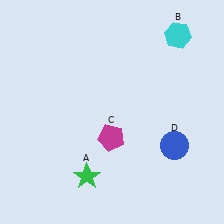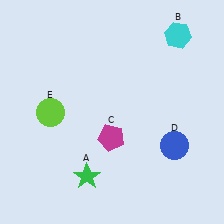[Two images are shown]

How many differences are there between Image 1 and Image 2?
There is 1 difference between the two images.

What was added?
A lime circle (E) was added in Image 2.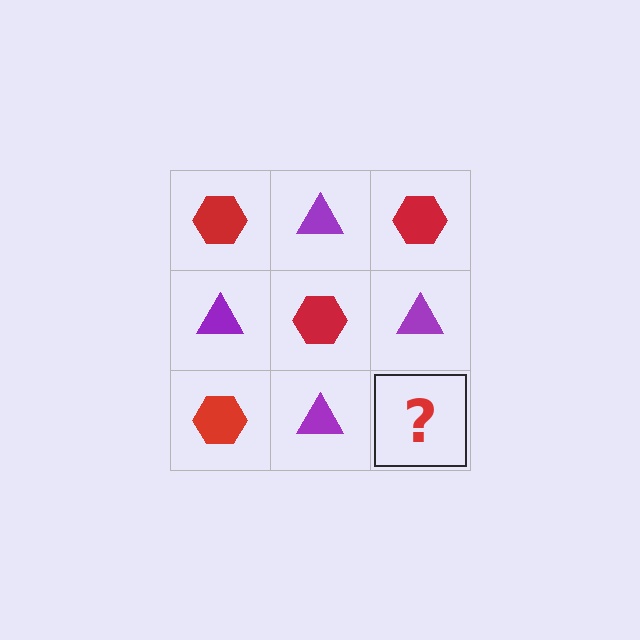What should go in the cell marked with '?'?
The missing cell should contain a red hexagon.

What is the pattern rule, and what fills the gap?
The rule is that it alternates red hexagon and purple triangle in a checkerboard pattern. The gap should be filled with a red hexagon.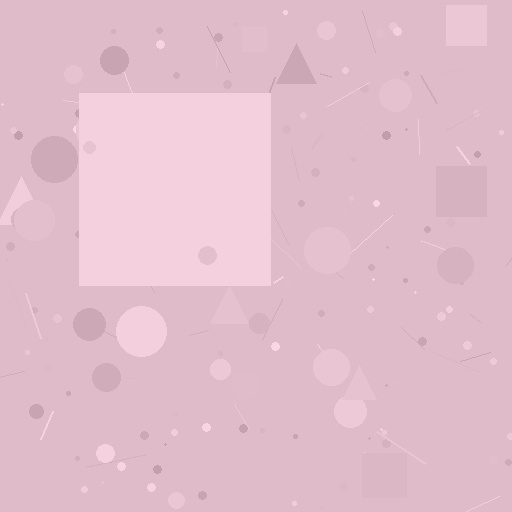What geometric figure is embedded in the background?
A square is embedded in the background.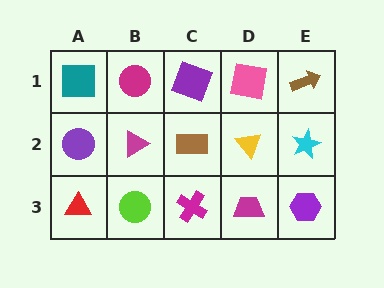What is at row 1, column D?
A pink square.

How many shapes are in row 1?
5 shapes.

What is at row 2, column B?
A magenta triangle.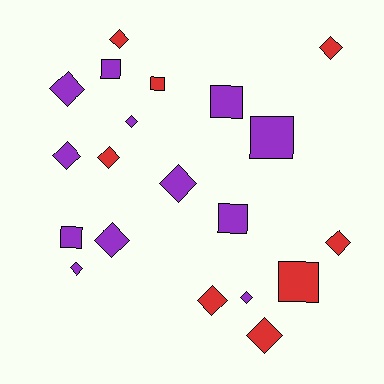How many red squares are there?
There are 2 red squares.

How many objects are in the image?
There are 20 objects.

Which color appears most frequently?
Purple, with 12 objects.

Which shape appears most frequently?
Diamond, with 13 objects.